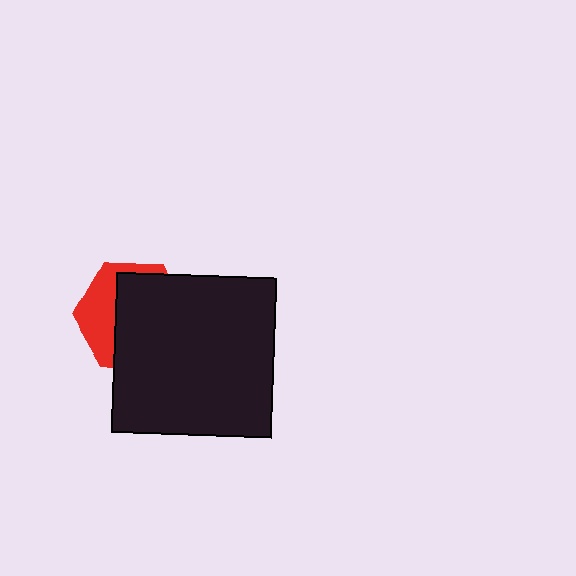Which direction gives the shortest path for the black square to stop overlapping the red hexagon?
Moving right gives the shortest separation.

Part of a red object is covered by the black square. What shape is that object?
It is a hexagon.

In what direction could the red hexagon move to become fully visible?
The red hexagon could move left. That would shift it out from behind the black square entirely.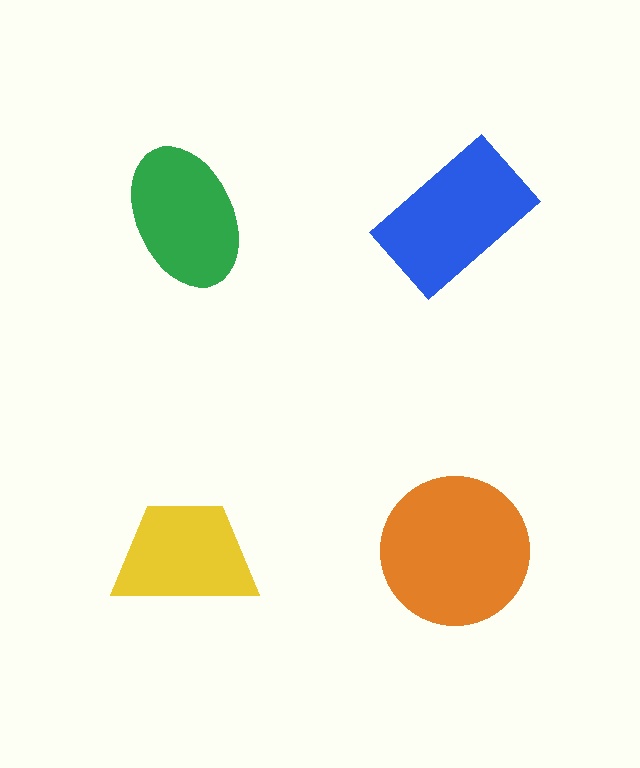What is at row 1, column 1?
A green ellipse.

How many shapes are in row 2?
2 shapes.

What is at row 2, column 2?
An orange circle.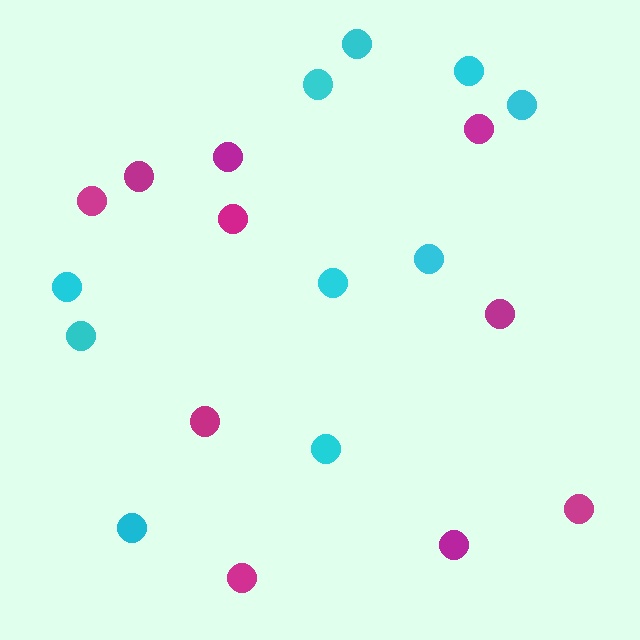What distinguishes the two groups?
There are 2 groups: one group of cyan circles (10) and one group of magenta circles (10).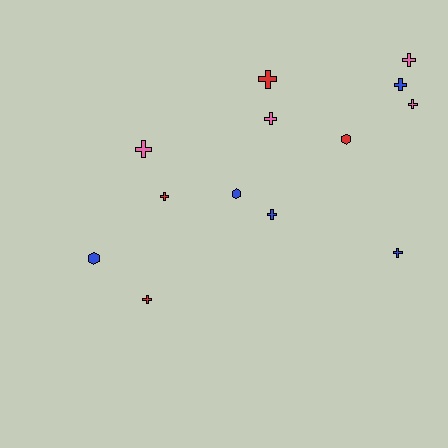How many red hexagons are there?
There is 1 red hexagon.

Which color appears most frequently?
Blue, with 5 objects.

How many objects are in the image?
There are 13 objects.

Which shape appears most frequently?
Cross, with 10 objects.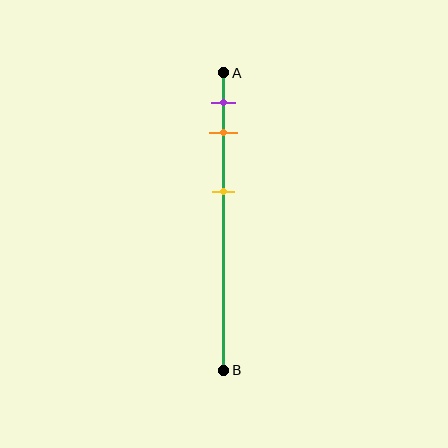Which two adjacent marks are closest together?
The purple and orange marks are the closest adjacent pair.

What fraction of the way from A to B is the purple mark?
The purple mark is approximately 10% (0.1) of the way from A to B.